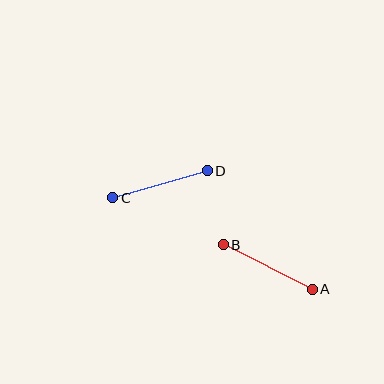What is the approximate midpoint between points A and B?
The midpoint is at approximately (268, 267) pixels.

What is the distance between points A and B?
The distance is approximately 99 pixels.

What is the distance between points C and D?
The distance is approximately 98 pixels.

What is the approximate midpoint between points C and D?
The midpoint is at approximately (160, 184) pixels.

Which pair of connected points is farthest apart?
Points A and B are farthest apart.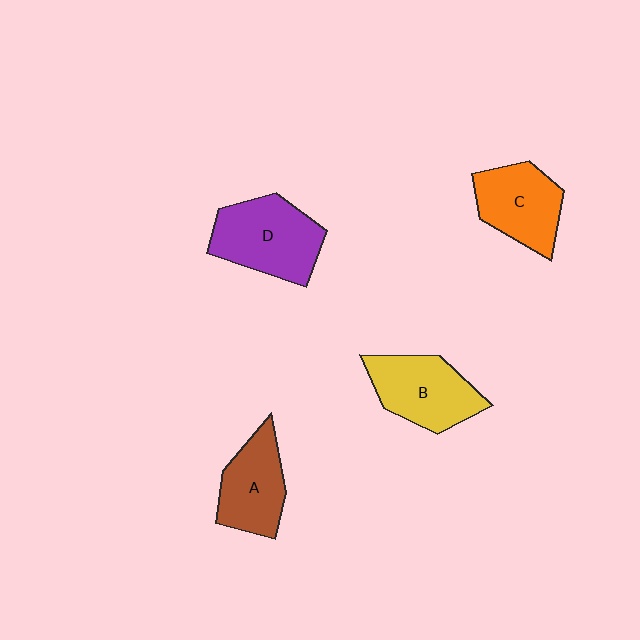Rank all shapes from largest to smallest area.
From largest to smallest: D (purple), B (yellow), C (orange), A (brown).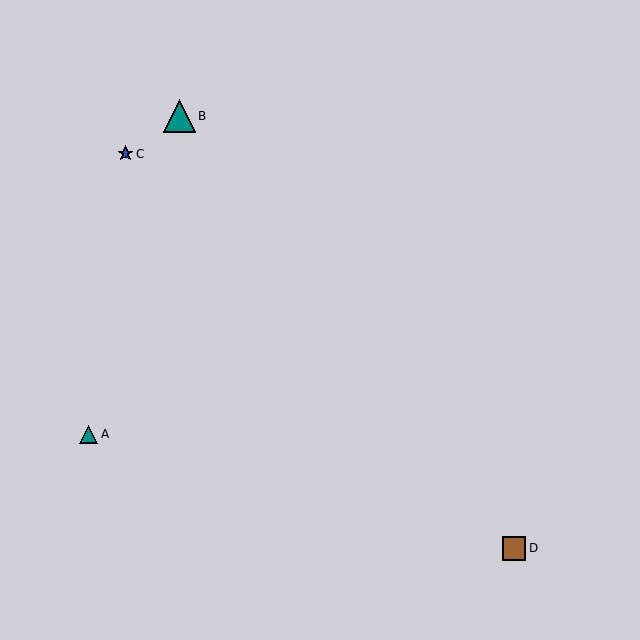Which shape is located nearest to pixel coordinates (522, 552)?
The brown square (labeled D) at (514, 548) is nearest to that location.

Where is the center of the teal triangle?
The center of the teal triangle is at (89, 434).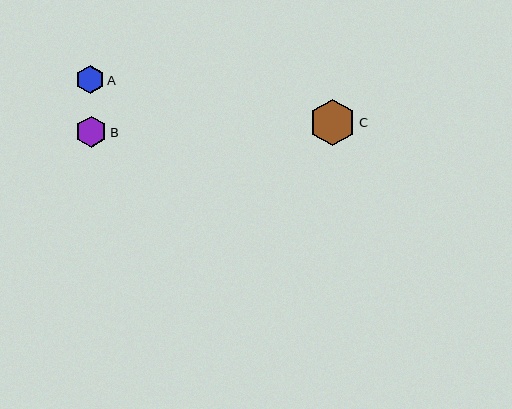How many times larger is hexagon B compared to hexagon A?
Hexagon B is approximately 1.1 times the size of hexagon A.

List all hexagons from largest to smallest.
From largest to smallest: C, B, A.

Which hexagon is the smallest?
Hexagon A is the smallest with a size of approximately 28 pixels.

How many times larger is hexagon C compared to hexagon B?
Hexagon C is approximately 1.5 times the size of hexagon B.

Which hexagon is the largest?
Hexagon C is the largest with a size of approximately 47 pixels.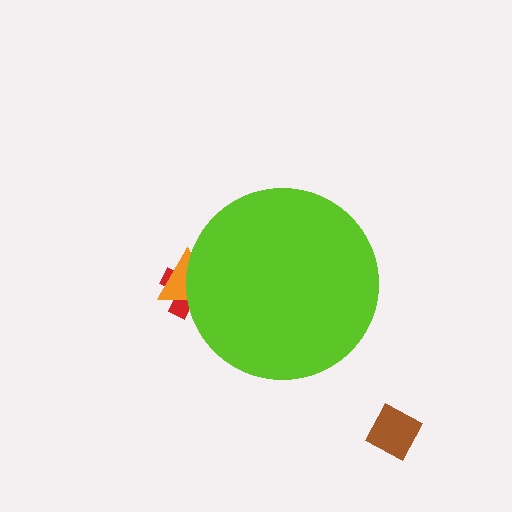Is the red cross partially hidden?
Yes, the red cross is partially hidden behind the lime circle.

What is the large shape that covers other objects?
A lime circle.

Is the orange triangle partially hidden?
Yes, the orange triangle is partially hidden behind the lime circle.